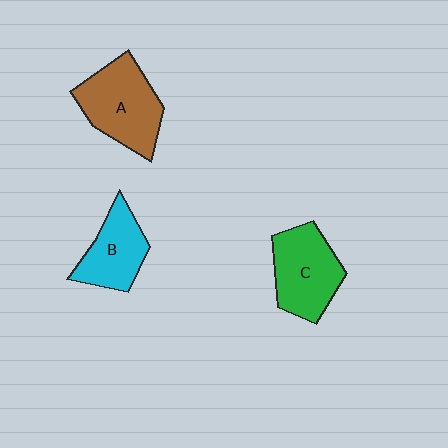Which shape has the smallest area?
Shape B (cyan).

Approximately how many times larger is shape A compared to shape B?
Approximately 1.4 times.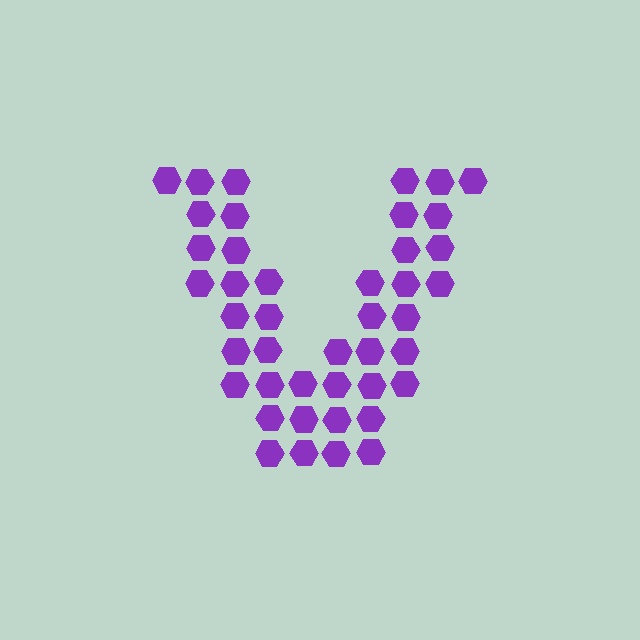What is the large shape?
The large shape is the letter V.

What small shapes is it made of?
It is made of small hexagons.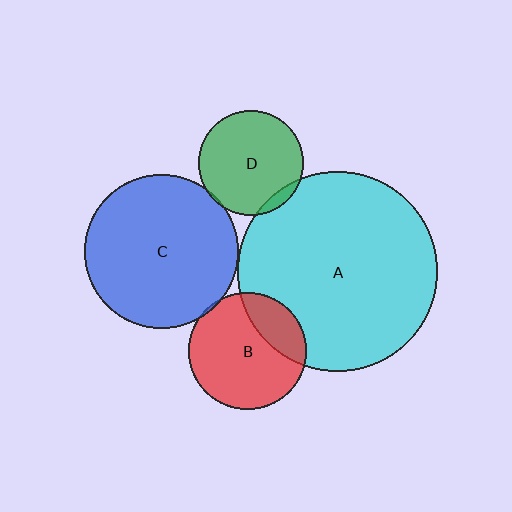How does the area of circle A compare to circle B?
Approximately 2.9 times.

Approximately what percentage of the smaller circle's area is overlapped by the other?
Approximately 5%.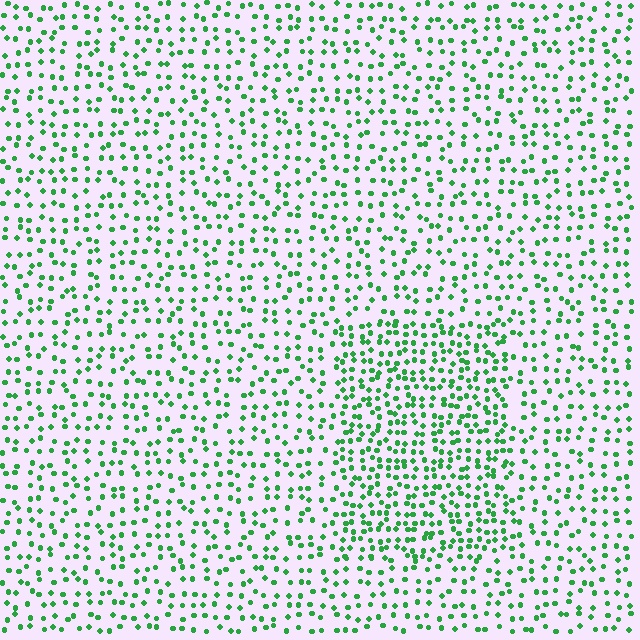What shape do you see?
I see a rectangle.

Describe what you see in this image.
The image contains small green elements arranged at two different densities. A rectangle-shaped region is visible where the elements are more densely packed than the surrounding area.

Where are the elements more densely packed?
The elements are more densely packed inside the rectangle boundary.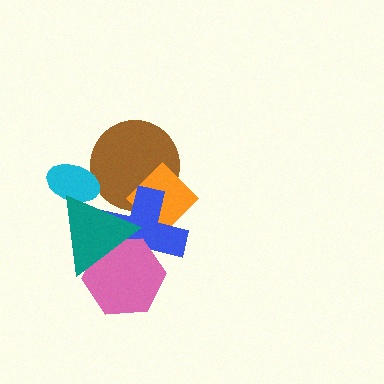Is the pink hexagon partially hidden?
Yes, it is partially covered by another shape.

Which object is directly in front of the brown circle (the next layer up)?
The orange diamond is directly in front of the brown circle.